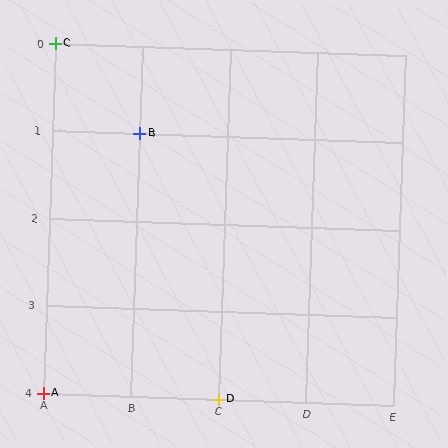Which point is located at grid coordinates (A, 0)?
Point C is at (A, 0).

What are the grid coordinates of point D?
Point D is at grid coordinates (C, 4).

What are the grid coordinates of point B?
Point B is at grid coordinates (B, 1).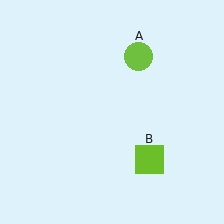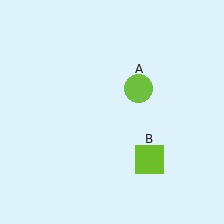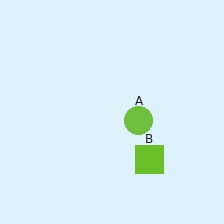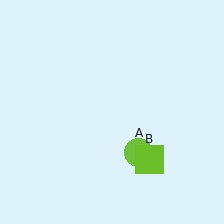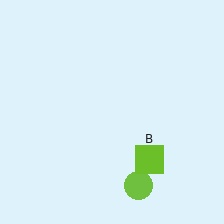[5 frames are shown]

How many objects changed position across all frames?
1 object changed position: lime circle (object A).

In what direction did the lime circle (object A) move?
The lime circle (object A) moved down.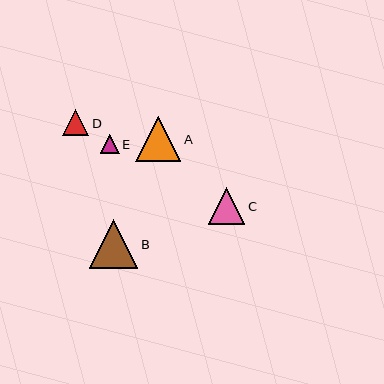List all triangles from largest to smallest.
From largest to smallest: B, A, C, D, E.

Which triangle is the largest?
Triangle B is the largest with a size of approximately 48 pixels.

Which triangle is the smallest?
Triangle E is the smallest with a size of approximately 19 pixels.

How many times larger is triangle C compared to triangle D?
Triangle C is approximately 1.4 times the size of triangle D.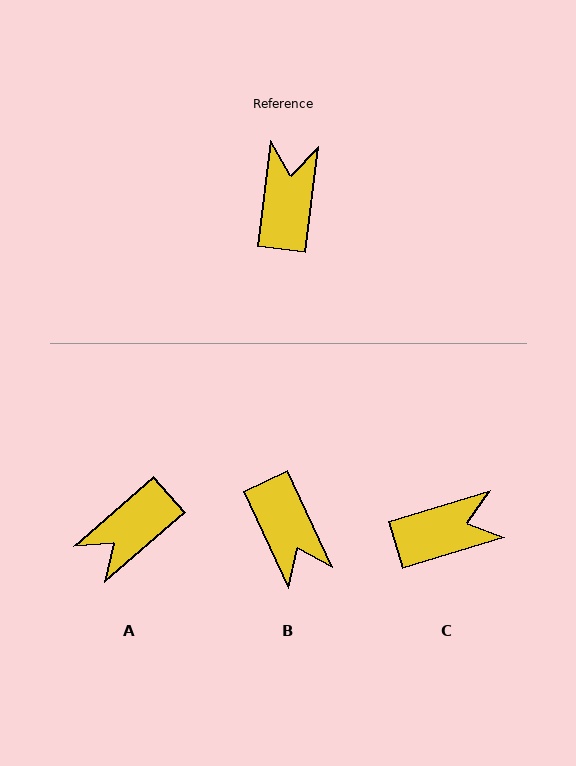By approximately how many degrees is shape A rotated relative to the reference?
Approximately 138 degrees counter-clockwise.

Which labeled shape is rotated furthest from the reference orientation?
B, about 148 degrees away.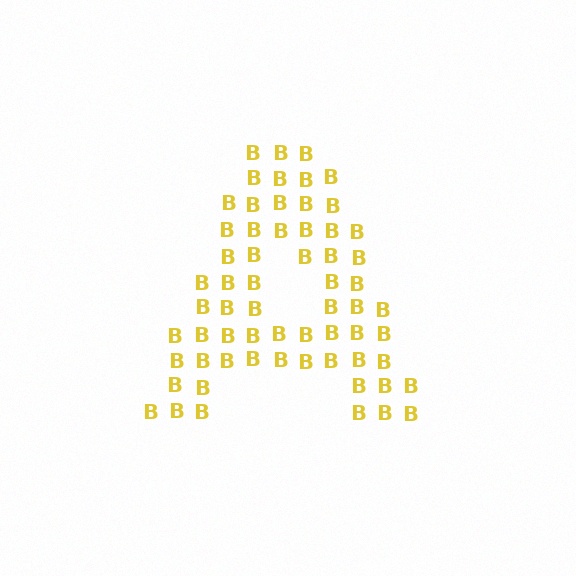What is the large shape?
The large shape is the letter A.